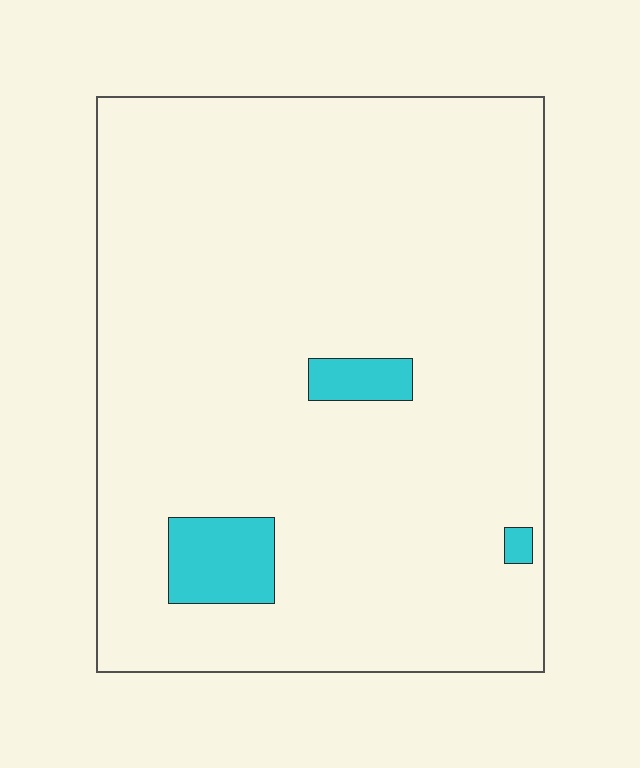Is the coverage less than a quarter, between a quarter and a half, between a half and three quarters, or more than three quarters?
Less than a quarter.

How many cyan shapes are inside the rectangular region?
3.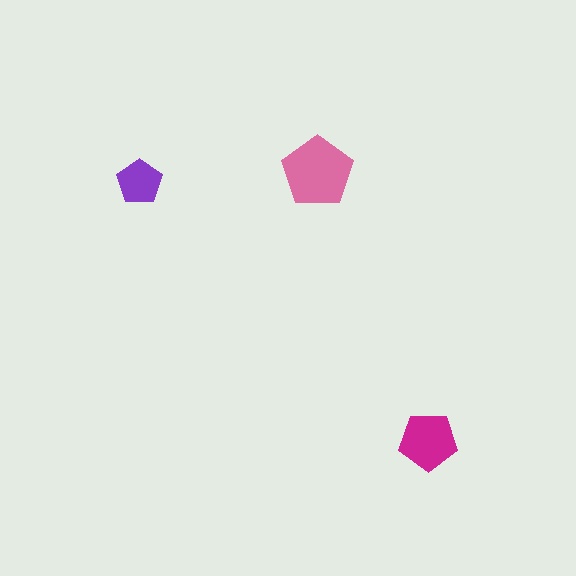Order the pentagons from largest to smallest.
the pink one, the magenta one, the purple one.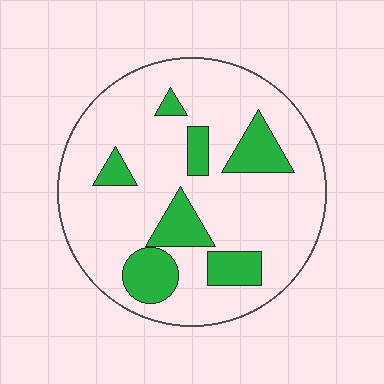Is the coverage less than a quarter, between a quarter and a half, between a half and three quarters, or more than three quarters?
Less than a quarter.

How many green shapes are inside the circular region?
7.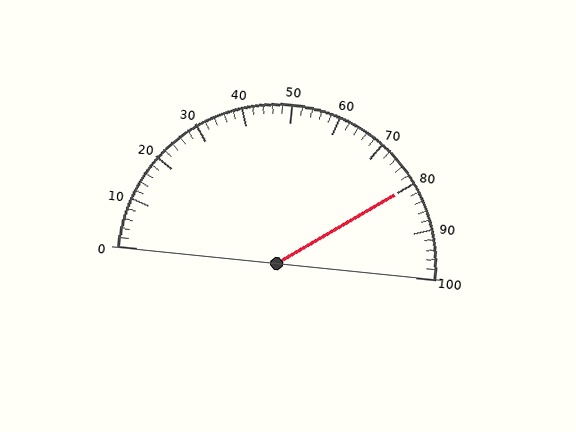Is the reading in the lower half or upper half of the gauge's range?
The reading is in the upper half of the range (0 to 100).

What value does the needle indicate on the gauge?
The needle indicates approximately 80.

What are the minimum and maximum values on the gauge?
The gauge ranges from 0 to 100.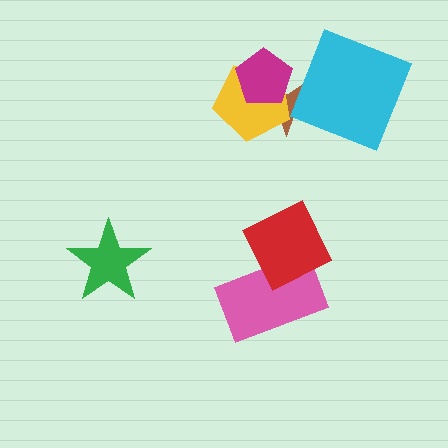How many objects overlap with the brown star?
3 objects overlap with the brown star.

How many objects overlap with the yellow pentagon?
2 objects overlap with the yellow pentagon.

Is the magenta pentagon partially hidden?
No, no other shape covers it.